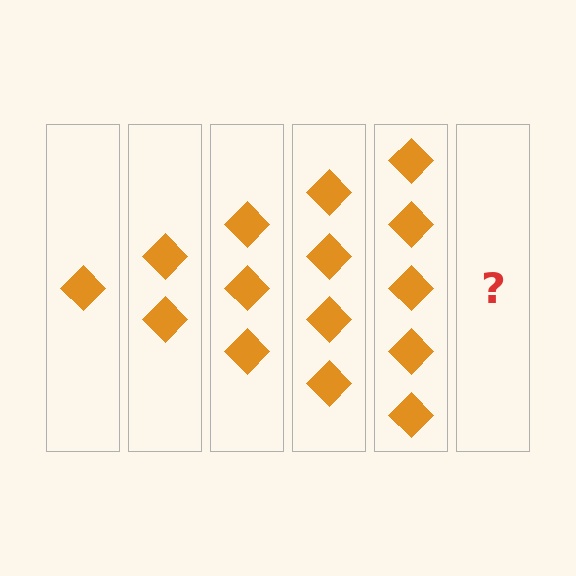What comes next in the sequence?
The next element should be 6 diamonds.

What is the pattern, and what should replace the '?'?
The pattern is that each step adds one more diamond. The '?' should be 6 diamonds.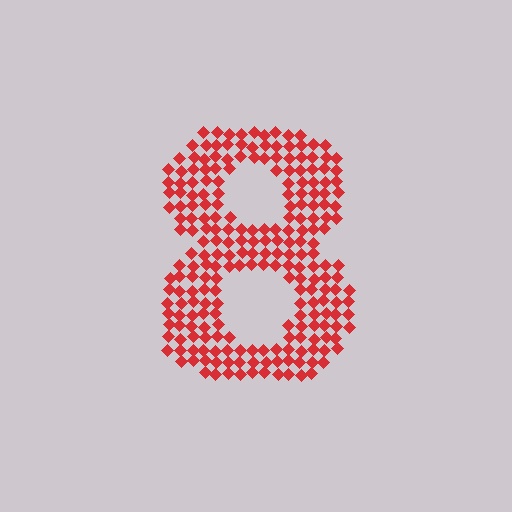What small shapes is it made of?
It is made of small diamonds.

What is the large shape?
The large shape is the digit 8.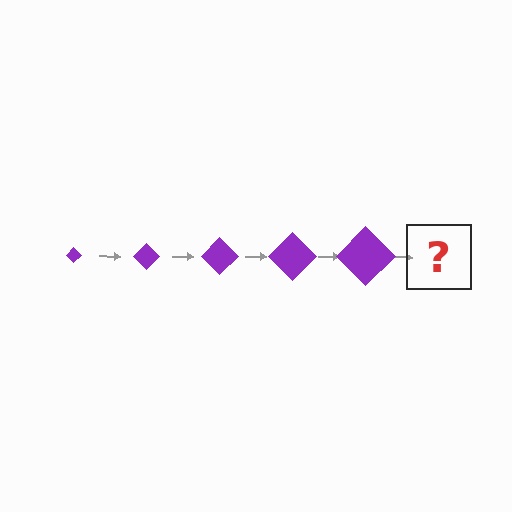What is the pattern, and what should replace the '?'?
The pattern is that the diamond gets progressively larger each step. The '?' should be a purple diamond, larger than the previous one.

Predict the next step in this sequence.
The next step is a purple diamond, larger than the previous one.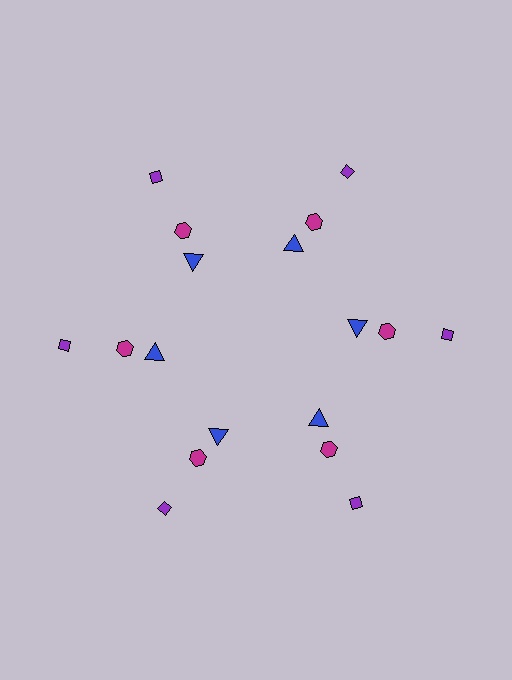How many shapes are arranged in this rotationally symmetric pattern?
There are 18 shapes, arranged in 6 groups of 3.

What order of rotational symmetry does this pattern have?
This pattern has 6-fold rotational symmetry.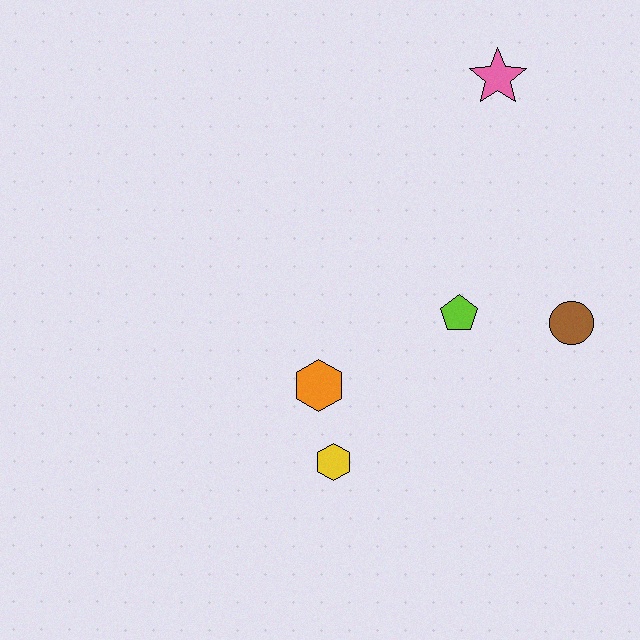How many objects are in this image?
There are 5 objects.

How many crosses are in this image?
There are no crosses.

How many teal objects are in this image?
There are no teal objects.